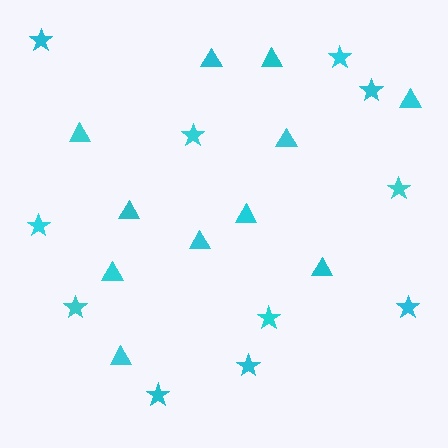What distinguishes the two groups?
There are 2 groups: one group of triangles (11) and one group of stars (11).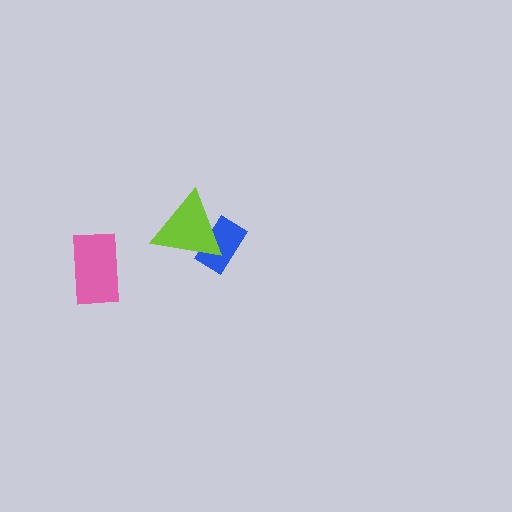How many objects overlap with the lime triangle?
1 object overlaps with the lime triangle.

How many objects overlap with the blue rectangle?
1 object overlaps with the blue rectangle.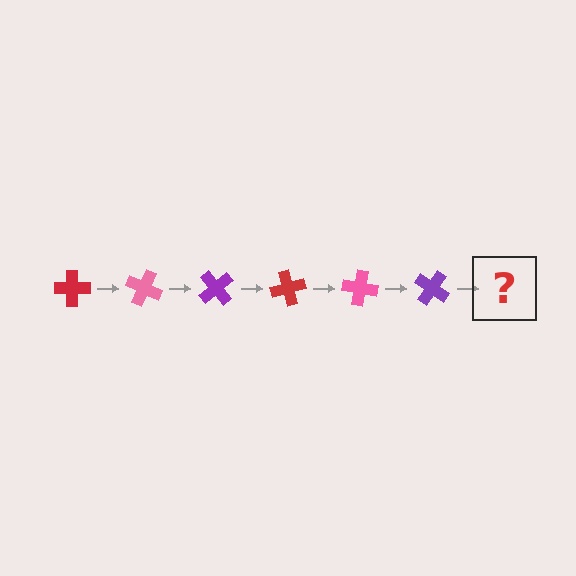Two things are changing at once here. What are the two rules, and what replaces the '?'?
The two rules are that it rotates 25 degrees each step and the color cycles through red, pink, and purple. The '?' should be a red cross, rotated 150 degrees from the start.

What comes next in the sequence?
The next element should be a red cross, rotated 150 degrees from the start.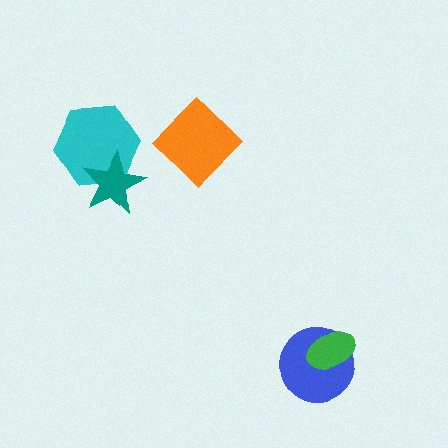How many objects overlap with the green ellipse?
1 object overlaps with the green ellipse.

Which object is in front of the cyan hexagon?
The teal star is in front of the cyan hexagon.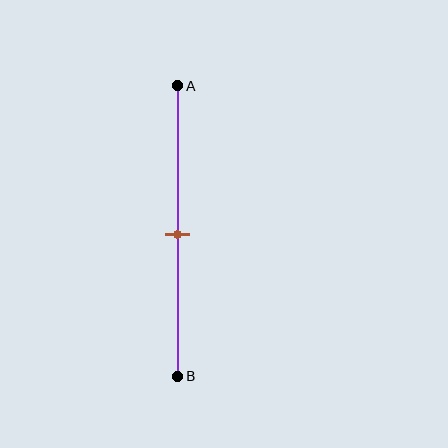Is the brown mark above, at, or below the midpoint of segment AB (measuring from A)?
The brown mark is approximately at the midpoint of segment AB.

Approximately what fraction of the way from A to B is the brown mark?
The brown mark is approximately 50% of the way from A to B.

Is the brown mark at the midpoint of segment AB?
Yes, the mark is approximately at the midpoint.